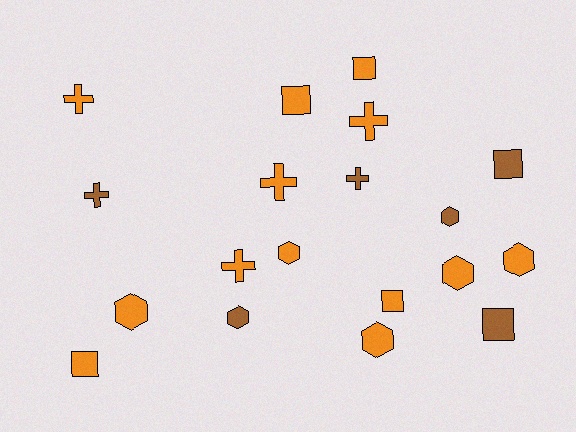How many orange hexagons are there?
There are 5 orange hexagons.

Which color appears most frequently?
Orange, with 13 objects.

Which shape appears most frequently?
Hexagon, with 7 objects.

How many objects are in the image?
There are 19 objects.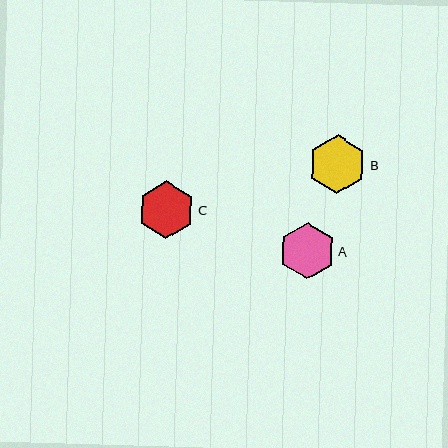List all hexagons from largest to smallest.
From largest to smallest: B, C, A.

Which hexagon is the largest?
Hexagon B is the largest with a size of approximately 59 pixels.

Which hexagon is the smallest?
Hexagon A is the smallest with a size of approximately 56 pixels.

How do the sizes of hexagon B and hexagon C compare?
Hexagon B and hexagon C are approximately the same size.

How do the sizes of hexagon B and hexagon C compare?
Hexagon B and hexagon C are approximately the same size.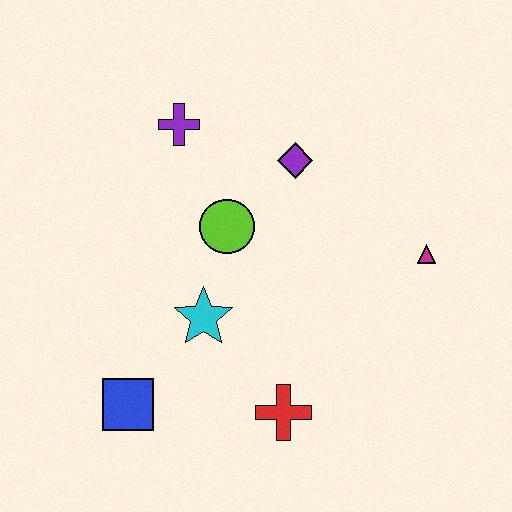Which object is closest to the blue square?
The cyan star is closest to the blue square.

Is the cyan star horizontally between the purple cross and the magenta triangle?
Yes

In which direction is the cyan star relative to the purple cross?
The cyan star is below the purple cross.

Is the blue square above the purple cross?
No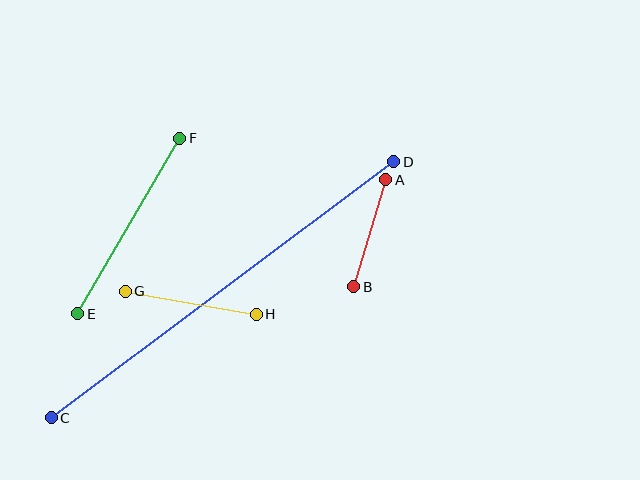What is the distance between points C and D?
The distance is approximately 428 pixels.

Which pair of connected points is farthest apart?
Points C and D are farthest apart.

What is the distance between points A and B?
The distance is approximately 112 pixels.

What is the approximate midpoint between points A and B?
The midpoint is at approximately (370, 233) pixels.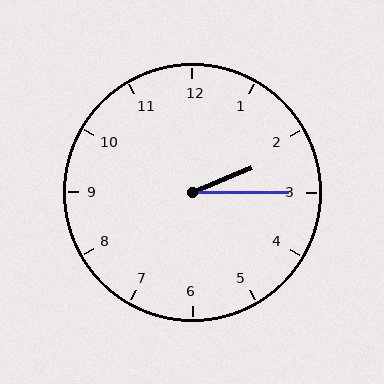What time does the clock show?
2:15.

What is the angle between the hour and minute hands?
Approximately 22 degrees.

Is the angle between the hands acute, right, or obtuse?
It is acute.